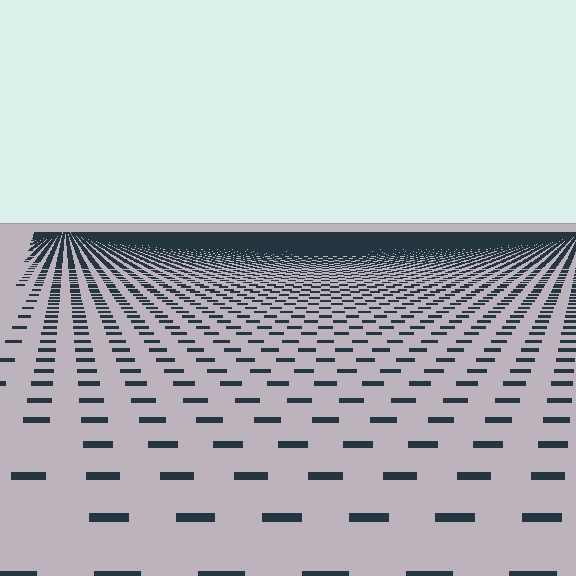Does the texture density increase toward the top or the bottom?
Density increases toward the top.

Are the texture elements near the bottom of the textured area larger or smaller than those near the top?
Larger. Near the bottom, elements are closer to the viewer and appear at a bigger on-screen size.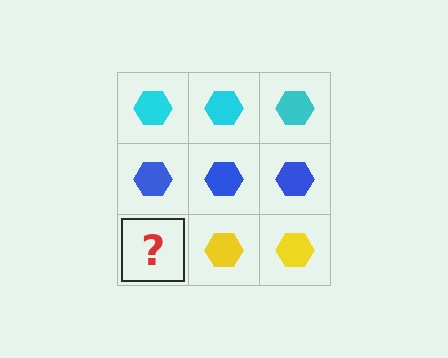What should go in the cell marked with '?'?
The missing cell should contain a yellow hexagon.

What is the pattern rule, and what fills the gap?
The rule is that each row has a consistent color. The gap should be filled with a yellow hexagon.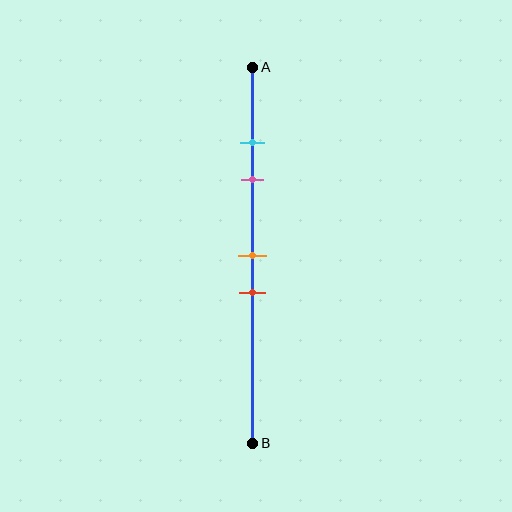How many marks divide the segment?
There are 4 marks dividing the segment.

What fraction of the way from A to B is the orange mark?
The orange mark is approximately 50% (0.5) of the way from A to B.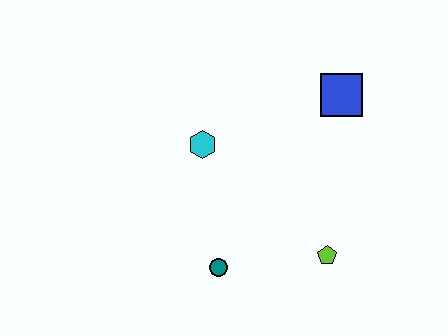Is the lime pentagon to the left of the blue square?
Yes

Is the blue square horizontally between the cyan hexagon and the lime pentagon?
No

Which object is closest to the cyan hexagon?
The teal circle is closest to the cyan hexagon.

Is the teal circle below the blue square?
Yes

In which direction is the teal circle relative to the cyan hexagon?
The teal circle is below the cyan hexagon.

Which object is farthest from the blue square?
The teal circle is farthest from the blue square.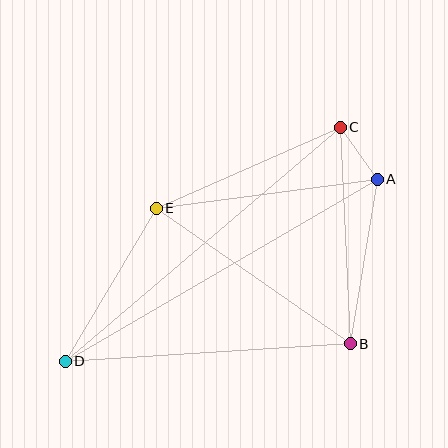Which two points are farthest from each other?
Points C and D are farthest from each other.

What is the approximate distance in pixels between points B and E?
The distance between B and E is approximately 236 pixels.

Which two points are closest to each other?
Points A and C are closest to each other.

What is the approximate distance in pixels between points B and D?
The distance between B and D is approximately 285 pixels.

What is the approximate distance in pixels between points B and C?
The distance between B and C is approximately 217 pixels.